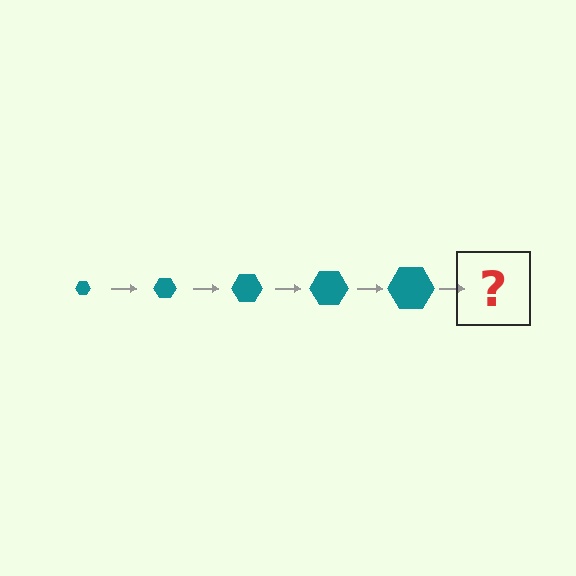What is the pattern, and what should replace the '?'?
The pattern is that the hexagon gets progressively larger each step. The '?' should be a teal hexagon, larger than the previous one.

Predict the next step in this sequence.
The next step is a teal hexagon, larger than the previous one.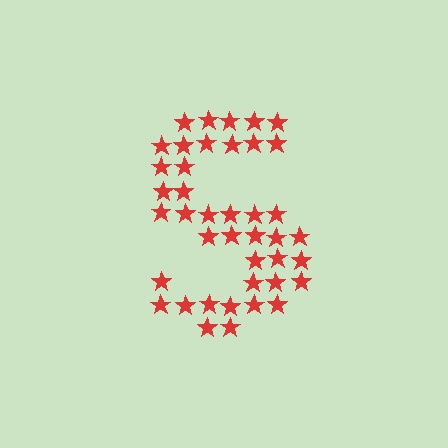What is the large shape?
The large shape is the letter S.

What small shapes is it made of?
It is made of small stars.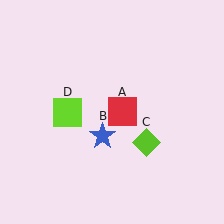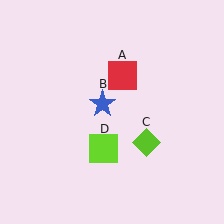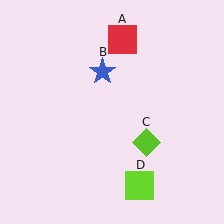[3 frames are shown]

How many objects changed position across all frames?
3 objects changed position: red square (object A), blue star (object B), lime square (object D).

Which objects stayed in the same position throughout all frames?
Lime diamond (object C) remained stationary.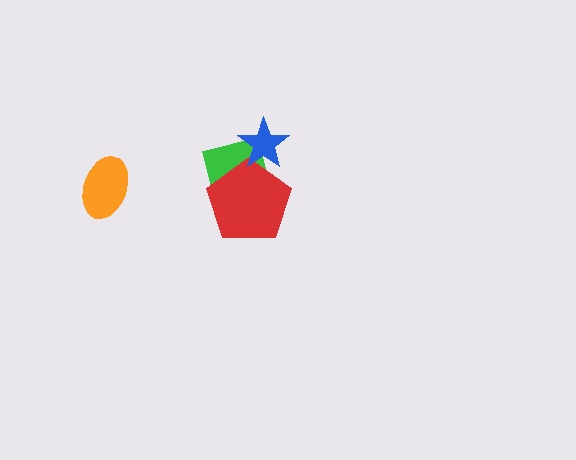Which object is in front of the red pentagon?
The blue star is in front of the red pentagon.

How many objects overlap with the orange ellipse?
0 objects overlap with the orange ellipse.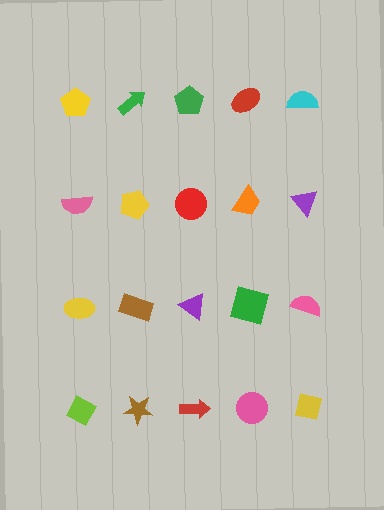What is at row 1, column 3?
A green pentagon.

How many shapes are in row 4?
5 shapes.